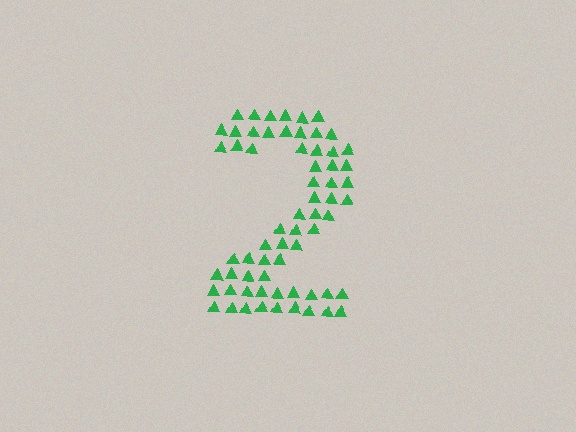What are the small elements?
The small elements are triangles.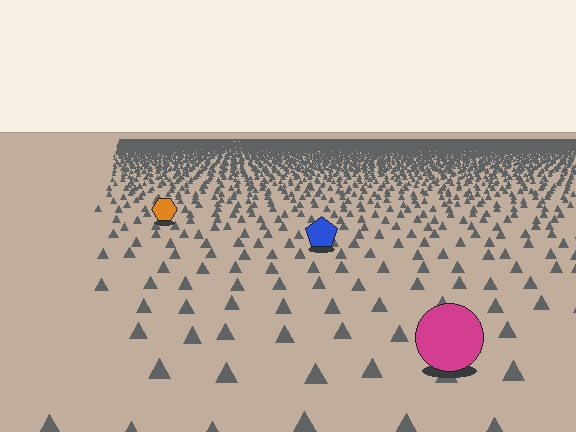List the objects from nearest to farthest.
From nearest to farthest: the magenta circle, the blue pentagon, the orange hexagon.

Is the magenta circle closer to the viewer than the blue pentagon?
Yes. The magenta circle is closer — you can tell from the texture gradient: the ground texture is coarser near it.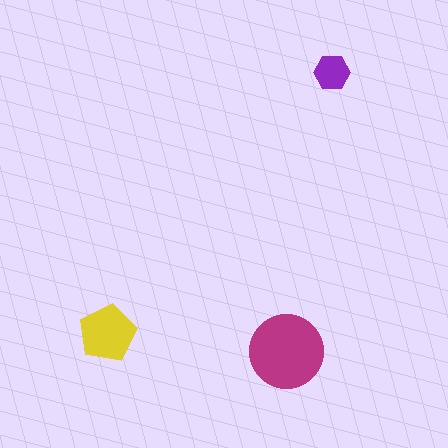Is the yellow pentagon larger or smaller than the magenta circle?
Smaller.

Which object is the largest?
The magenta circle.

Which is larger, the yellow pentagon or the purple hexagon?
The yellow pentagon.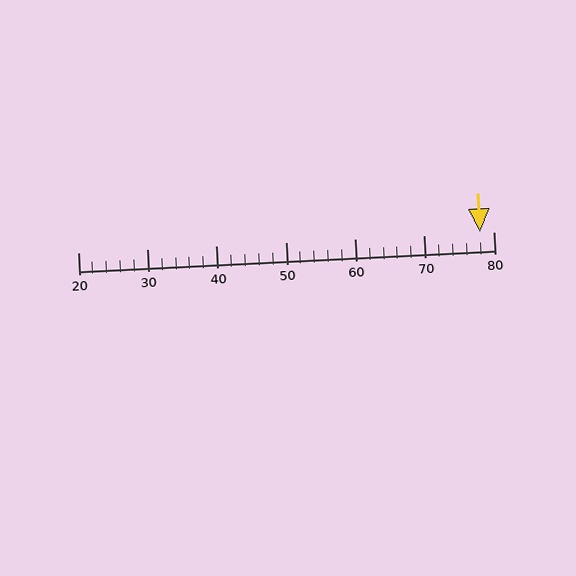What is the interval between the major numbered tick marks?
The major tick marks are spaced 10 units apart.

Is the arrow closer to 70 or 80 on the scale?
The arrow is closer to 80.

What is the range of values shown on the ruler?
The ruler shows values from 20 to 80.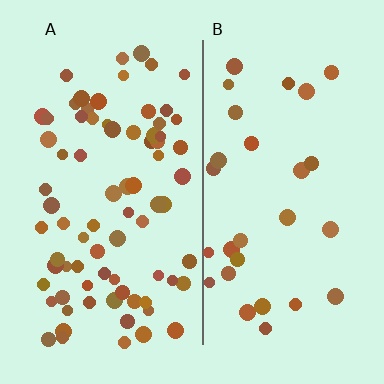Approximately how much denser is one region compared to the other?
Approximately 2.7× — region A over region B.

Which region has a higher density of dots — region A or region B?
A (the left).